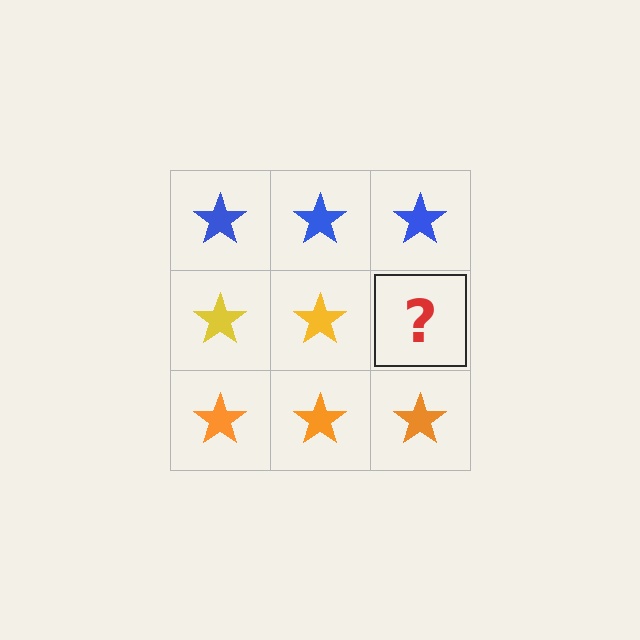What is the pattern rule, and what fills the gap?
The rule is that each row has a consistent color. The gap should be filled with a yellow star.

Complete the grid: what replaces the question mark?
The question mark should be replaced with a yellow star.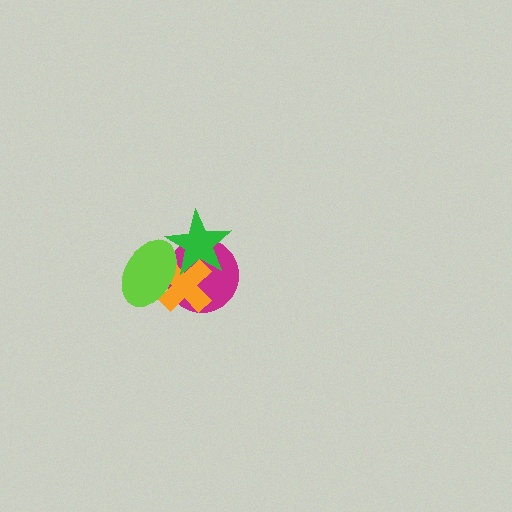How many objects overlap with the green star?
3 objects overlap with the green star.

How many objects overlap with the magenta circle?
3 objects overlap with the magenta circle.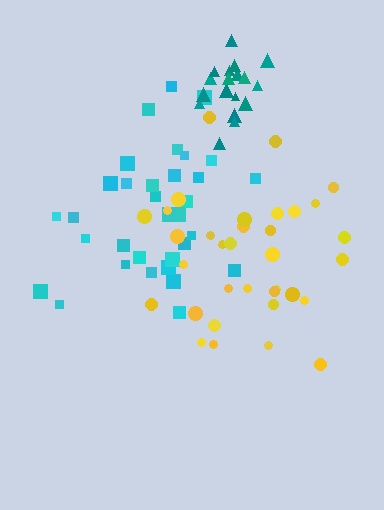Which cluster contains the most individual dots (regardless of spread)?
Yellow (35).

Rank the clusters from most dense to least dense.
teal, cyan, yellow.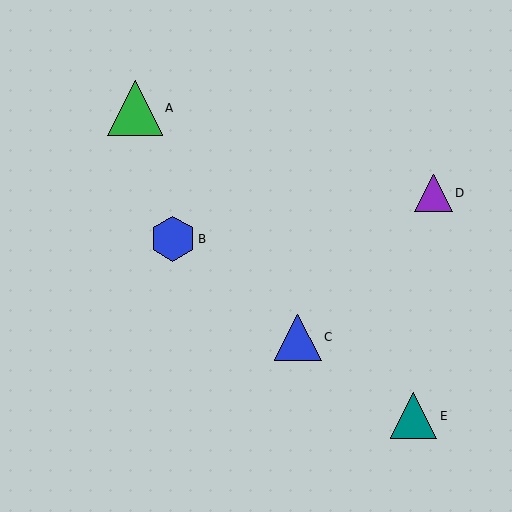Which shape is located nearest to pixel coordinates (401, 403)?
The teal triangle (labeled E) at (413, 416) is nearest to that location.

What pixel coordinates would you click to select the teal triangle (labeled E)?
Click at (413, 416) to select the teal triangle E.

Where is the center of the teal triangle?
The center of the teal triangle is at (413, 416).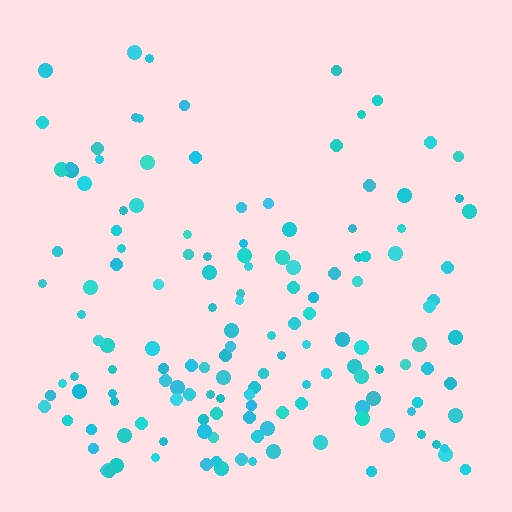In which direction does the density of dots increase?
From top to bottom, with the bottom side densest.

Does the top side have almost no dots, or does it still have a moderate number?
Still a moderate number, just noticeably fewer than the bottom.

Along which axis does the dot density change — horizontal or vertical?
Vertical.